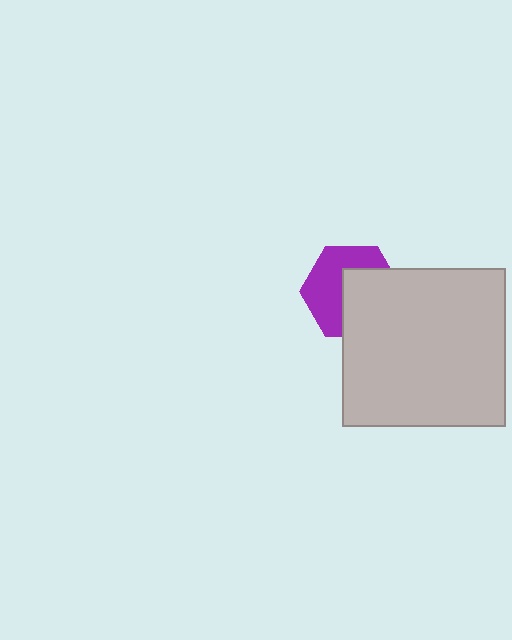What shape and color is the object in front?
The object in front is a light gray rectangle.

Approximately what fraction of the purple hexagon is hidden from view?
Roughly 50% of the purple hexagon is hidden behind the light gray rectangle.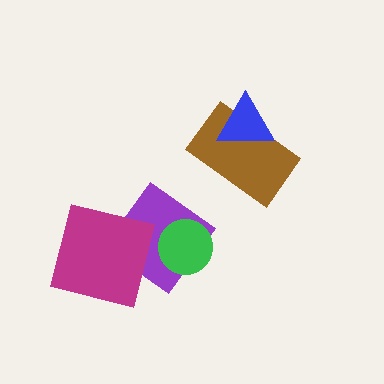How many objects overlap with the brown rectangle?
1 object overlaps with the brown rectangle.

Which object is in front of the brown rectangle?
The blue triangle is in front of the brown rectangle.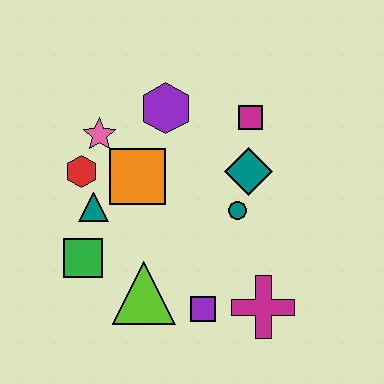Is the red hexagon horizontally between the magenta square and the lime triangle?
No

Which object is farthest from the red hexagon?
The magenta cross is farthest from the red hexagon.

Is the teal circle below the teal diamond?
Yes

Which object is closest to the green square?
The teal triangle is closest to the green square.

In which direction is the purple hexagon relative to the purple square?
The purple hexagon is above the purple square.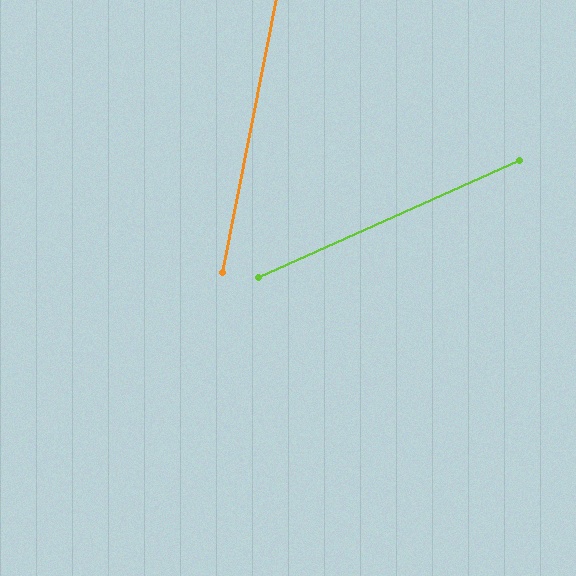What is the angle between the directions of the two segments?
Approximately 55 degrees.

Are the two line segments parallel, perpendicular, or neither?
Neither parallel nor perpendicular — they differ by about 55°.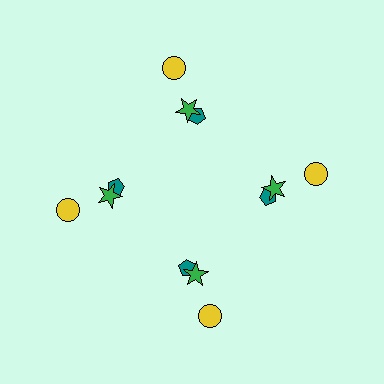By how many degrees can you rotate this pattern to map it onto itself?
The pattern maps onto itself every 90 degrees of rotation.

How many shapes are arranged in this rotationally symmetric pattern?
There are 12 shapes, arranged in 4 groups of 3.